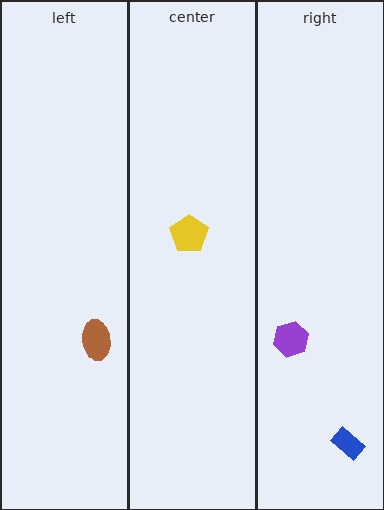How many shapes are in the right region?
2.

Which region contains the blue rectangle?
The right region.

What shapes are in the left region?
The brown ellipse.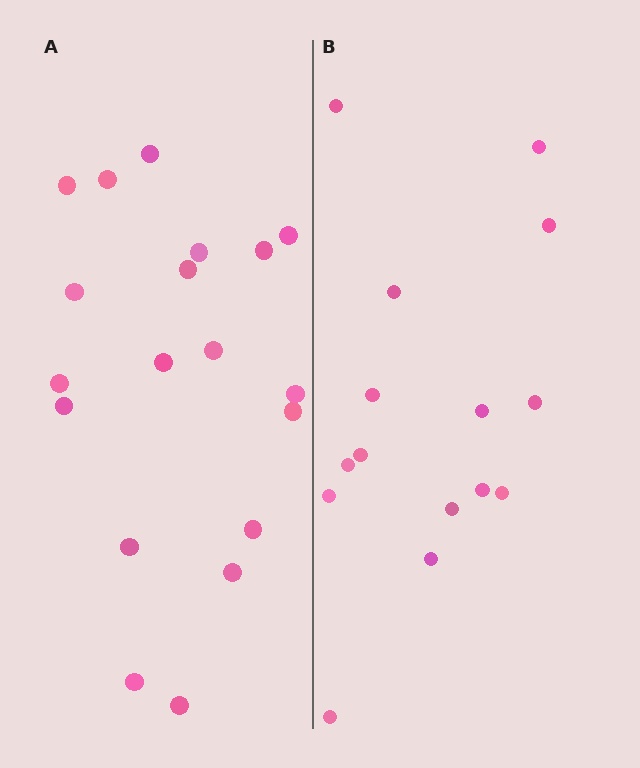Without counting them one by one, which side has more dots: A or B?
Region A (the left region) has more dots.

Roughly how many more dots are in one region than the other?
Region A has about 4 more dots than region B.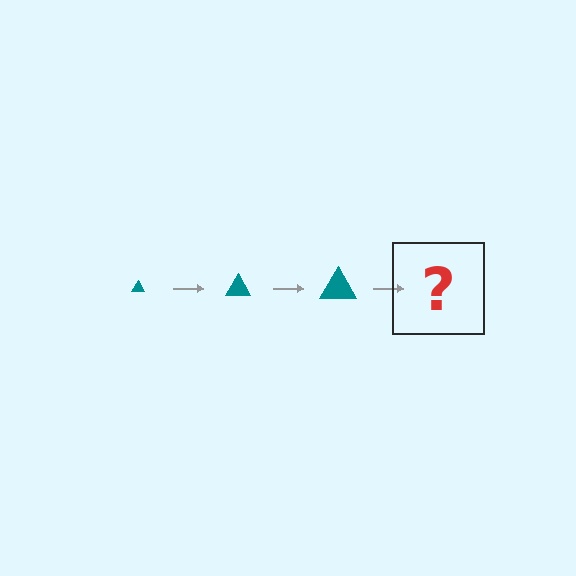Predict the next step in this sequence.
The next step is a teal triangle, larger than the previous one.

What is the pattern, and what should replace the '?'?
The pattern is that the triangle gets progressively larger each step. The '?' should be a teal triangle, larger than the previous one.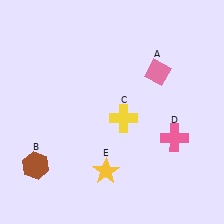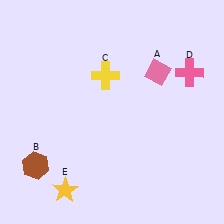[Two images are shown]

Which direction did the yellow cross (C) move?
The yellow cross (C) moved up.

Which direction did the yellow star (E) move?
The yellow star (E) moved left.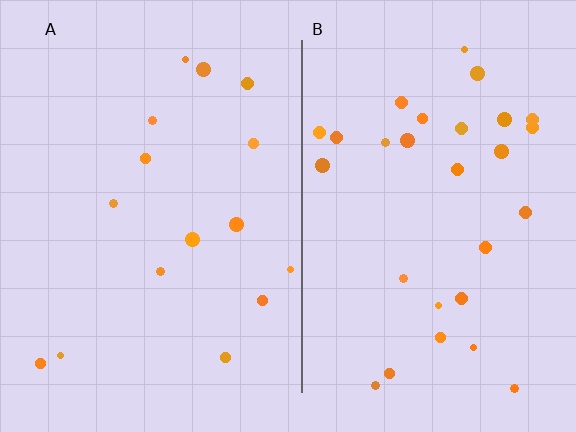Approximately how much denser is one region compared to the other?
Approximately 1.9× — region B over region A.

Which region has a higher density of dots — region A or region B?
B (the right).